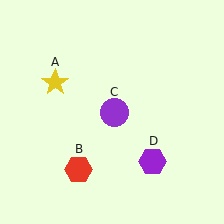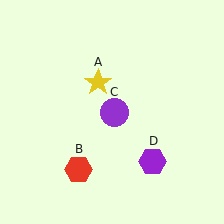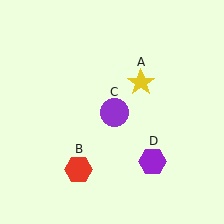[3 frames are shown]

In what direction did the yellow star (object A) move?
The yellow star (object A) moved right.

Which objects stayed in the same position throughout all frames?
Red hexagon (object B) and purple circle (object C) and purple hexagon (object D) remained stationary.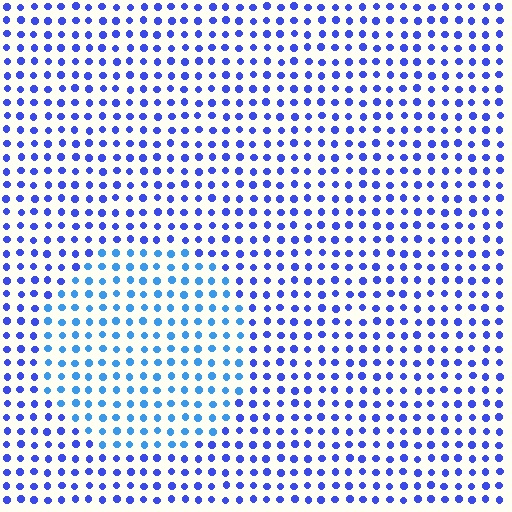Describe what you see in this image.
The image is filled with small blue elements in a uniform arrangement. A circle-shaped region is visible where the elements are tinted to a slightly different hue, forming a subtle color boundary.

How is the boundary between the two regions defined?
The boundary is defined purely by a slight shift in hue (about 28 degrees). Spacing, size, and orientation are identical on both sides.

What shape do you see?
I see a circle.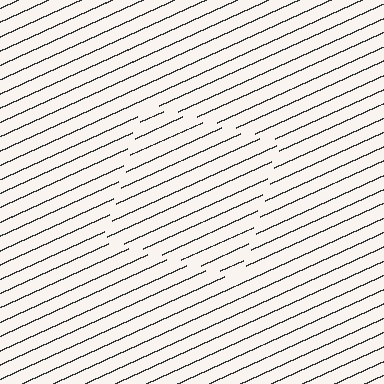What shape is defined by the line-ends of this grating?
An illusory square. The interior of the shape contains the same grating, shifted by half a period — the contour is defined by the phase discontinuity where line-ends from the inner and outer gratings abut.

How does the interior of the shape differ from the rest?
The interior of the shape contains the same grating, shifted by half a period — the contour is defined by the phase discontinuity where line-ends from the inner and outer gratings abut.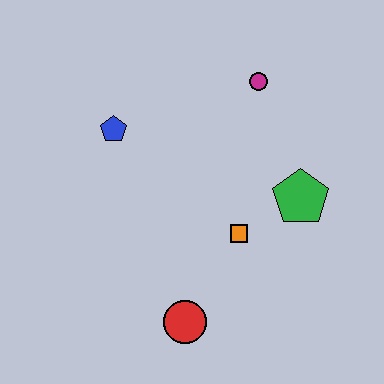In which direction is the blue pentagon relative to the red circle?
The blue pentagon is above the red circle.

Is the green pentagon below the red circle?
No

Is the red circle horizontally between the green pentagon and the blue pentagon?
Yes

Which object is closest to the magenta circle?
The green pentagon is closest to the magenta circle.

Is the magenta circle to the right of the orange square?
Yes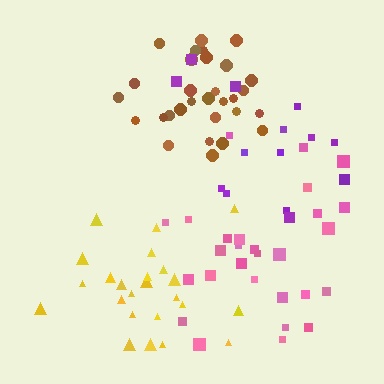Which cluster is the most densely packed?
Brown.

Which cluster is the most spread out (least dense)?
Purple.